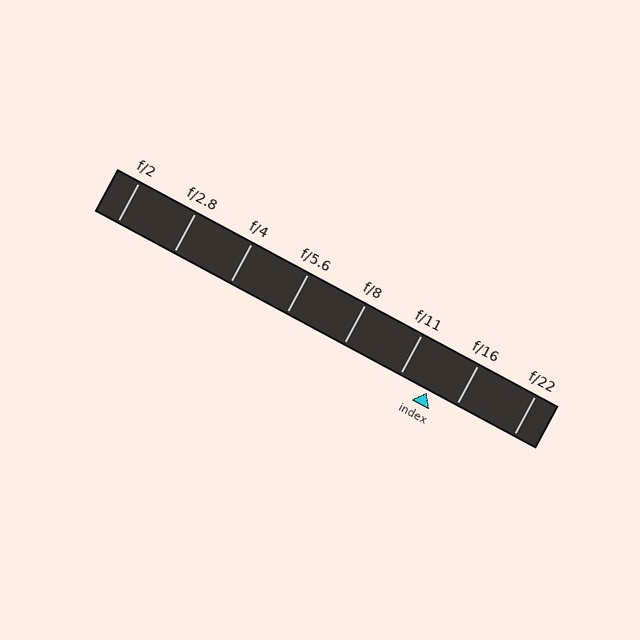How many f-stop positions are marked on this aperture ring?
There are 8 f-stop positions marked.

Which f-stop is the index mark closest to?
The index mark is closest to f/16.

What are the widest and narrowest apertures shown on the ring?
The widest aperture shown is f/2 and the narrowest is f/22.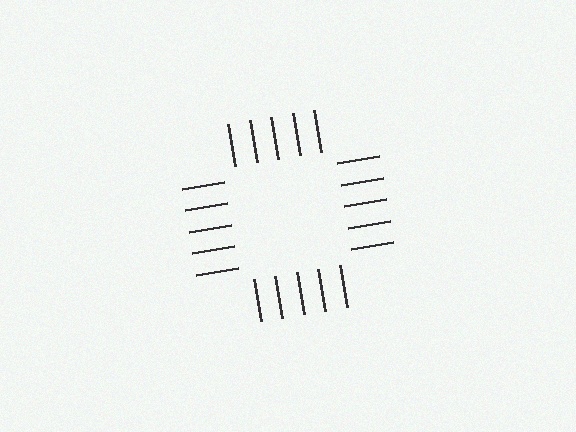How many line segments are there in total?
20 — 5 along each of the 4 edges.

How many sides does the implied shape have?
4 sides — the line-ends trace a square.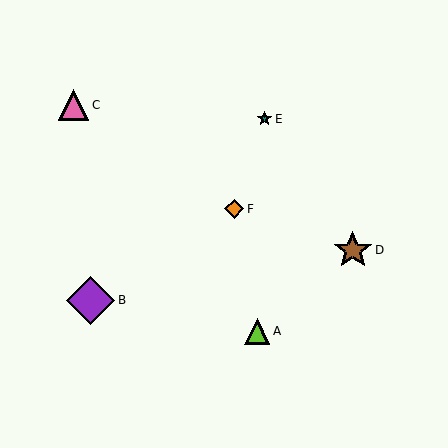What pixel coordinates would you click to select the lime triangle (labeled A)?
Click at (257, 331) to select the lime triangle A.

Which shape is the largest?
The purple diamond (labeled B) is the largest.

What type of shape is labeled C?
Shape C is a pink triangle.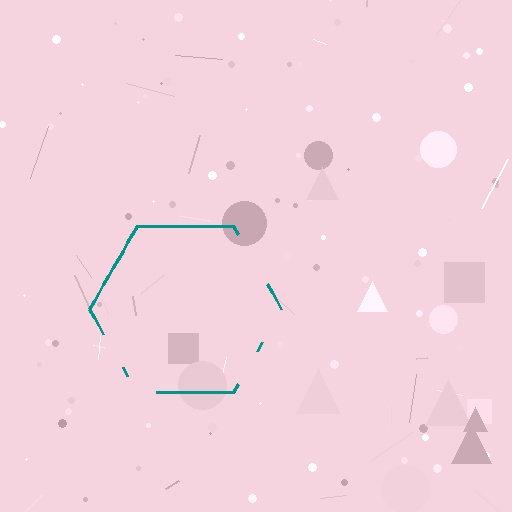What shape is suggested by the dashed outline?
The dashed outline suggests a hexagon.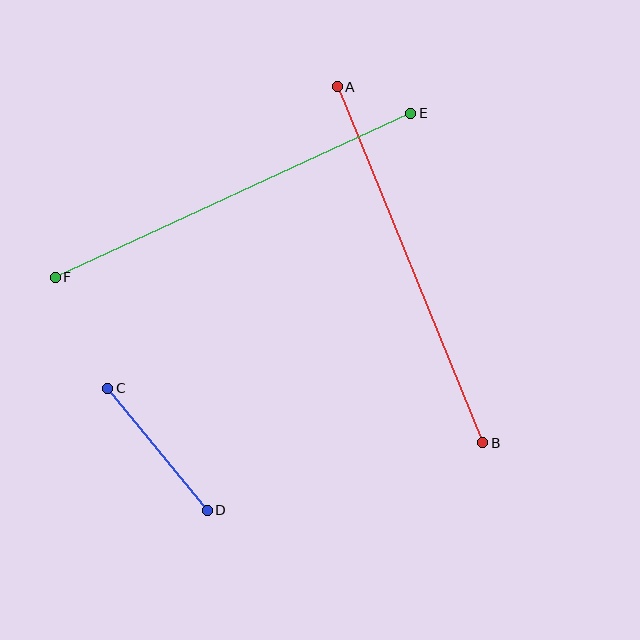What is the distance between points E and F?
The distance is approximately 392 pixels.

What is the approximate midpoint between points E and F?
The midpoint is at approximately (233, 195) pixels.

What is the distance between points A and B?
The distance is approximately 385 pixels.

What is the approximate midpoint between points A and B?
The midpoint is at approximately (410, 265) pixels.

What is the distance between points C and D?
The distance is approximately 158 pixels.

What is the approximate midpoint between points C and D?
The midpoint is at approximately (157, 449) pixels.